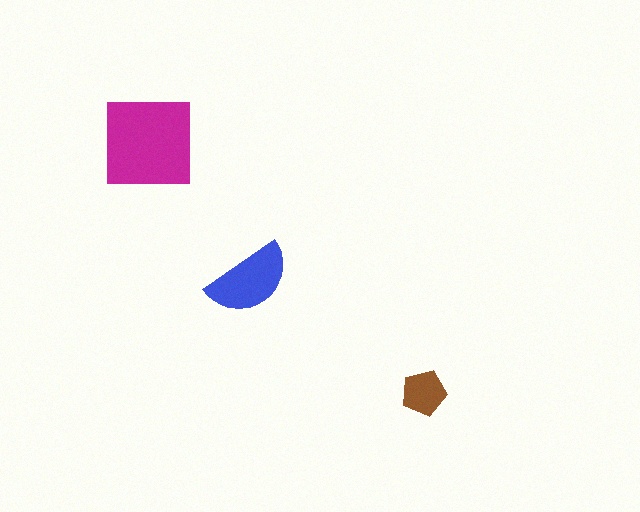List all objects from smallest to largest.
The brown pentagon, the blue semicircle, the magenta square.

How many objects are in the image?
There are 3 objects in the image.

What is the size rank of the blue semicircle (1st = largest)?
2nd.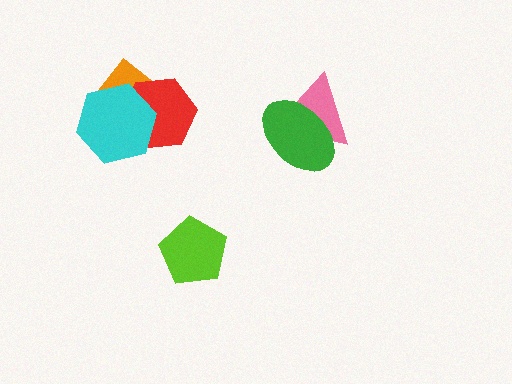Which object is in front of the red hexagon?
The cyan hexagon is in front of the red hexagon.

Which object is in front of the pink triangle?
The green ellipse is in front of the pink triangle.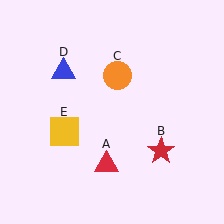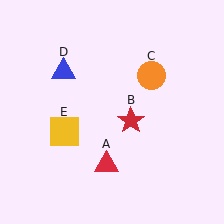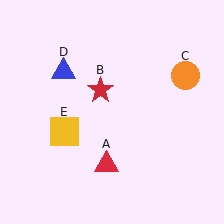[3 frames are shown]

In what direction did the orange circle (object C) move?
The orange circle (object C) moved right.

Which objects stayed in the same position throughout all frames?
Red triangle (object A) and blue triangle (object D) and yellow square (object E) remained stationary.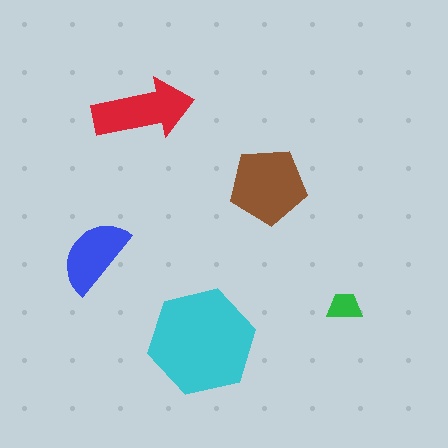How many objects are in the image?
There are 5 objects in the image.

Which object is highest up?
The red arrow is topmost.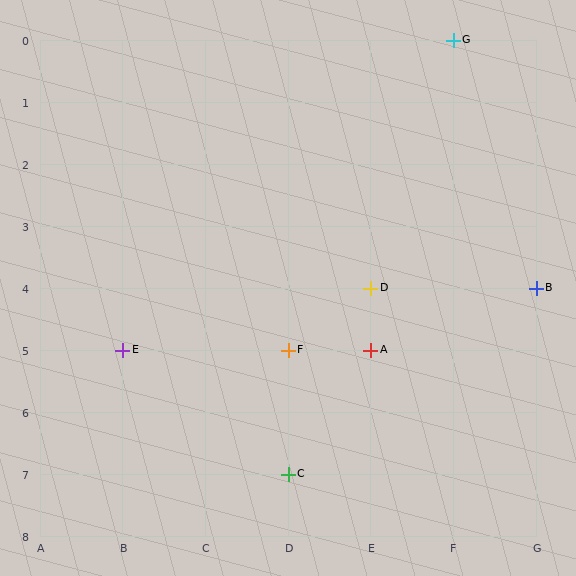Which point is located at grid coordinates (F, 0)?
Point G is at (F, 0).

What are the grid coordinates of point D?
Point D is at grid coordinates (E, 4).